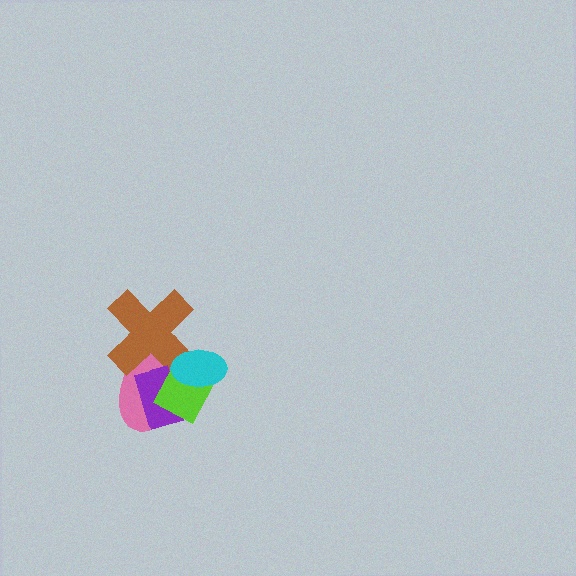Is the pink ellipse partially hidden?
Yes, it is partially covered by another shape.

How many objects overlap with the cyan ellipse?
4 objects overlap with the cyan ellipse.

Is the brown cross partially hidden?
Yes, it is partially covered by another shape.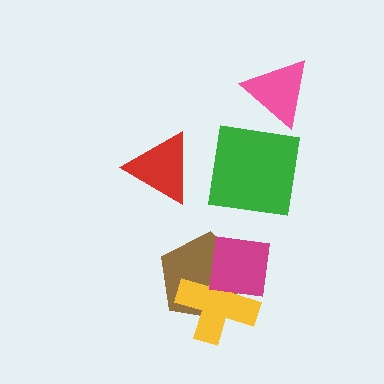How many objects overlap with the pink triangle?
0 objects overlap with the pink triangle.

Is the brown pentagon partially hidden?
Yes, it is partially covered by another shape.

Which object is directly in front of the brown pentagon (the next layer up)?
The yellow cross is directly in front of the brown pentagon.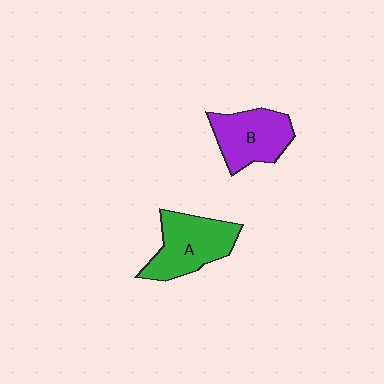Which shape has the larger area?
Shape A (green).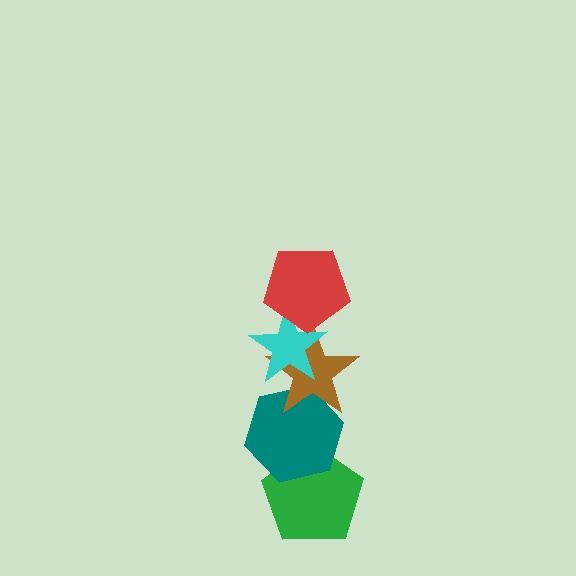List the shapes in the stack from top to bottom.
From top to bottom: the red pentagon, the cyan star, the brown star, the teal hexagon, the green pentagon.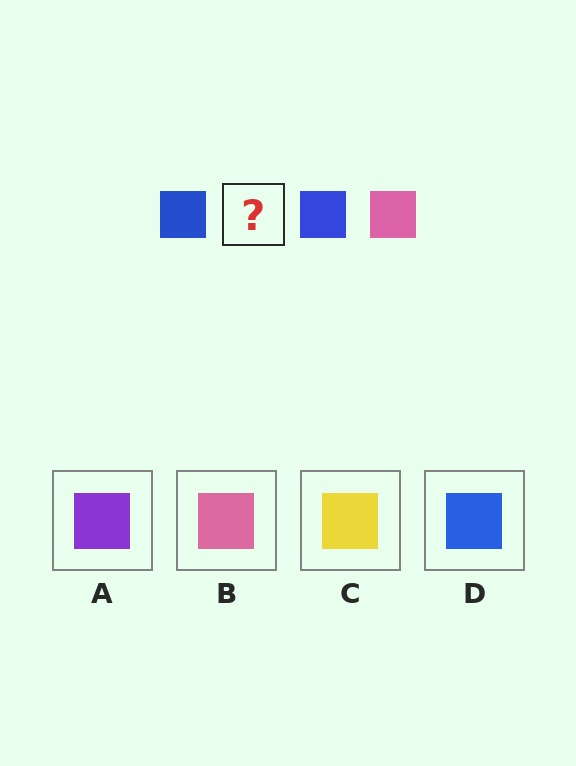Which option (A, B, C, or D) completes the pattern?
B.